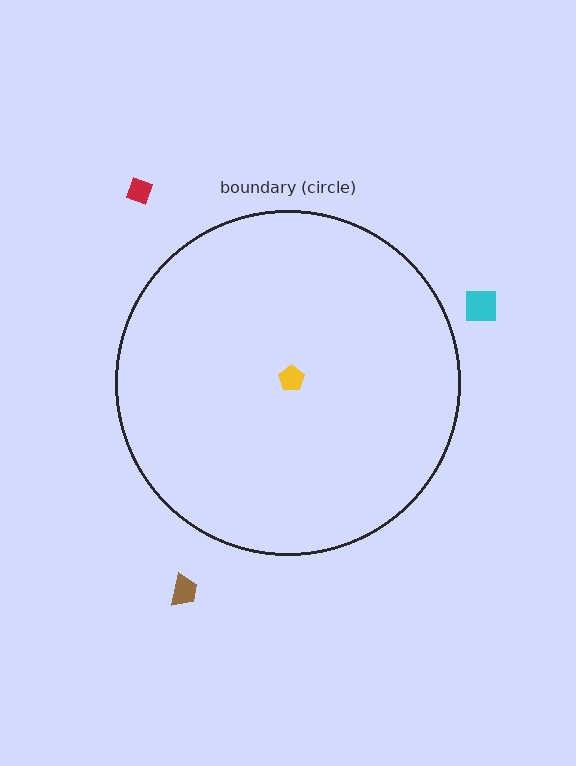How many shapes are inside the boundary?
1 inside, 3 outside.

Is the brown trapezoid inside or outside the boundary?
Outside.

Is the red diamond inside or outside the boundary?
Outside.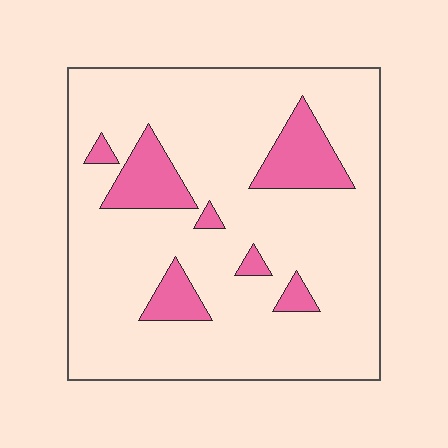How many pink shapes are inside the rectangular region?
7.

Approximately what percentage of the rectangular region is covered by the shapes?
Approximately 15%.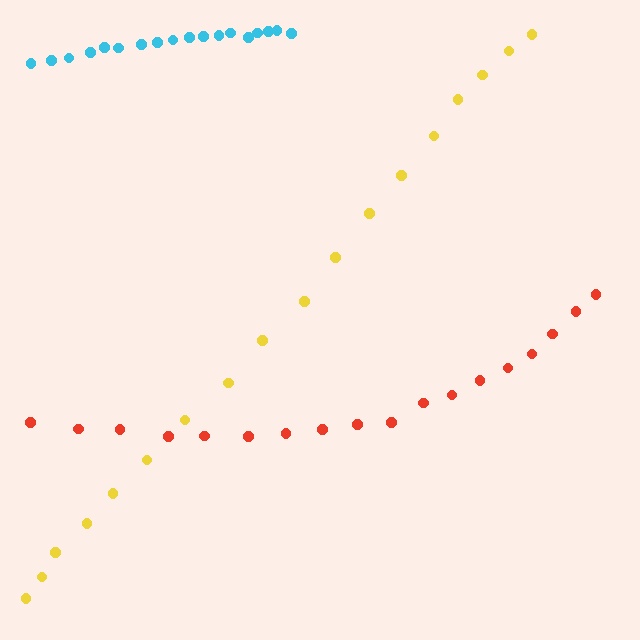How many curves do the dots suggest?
There are 3 distinct paths.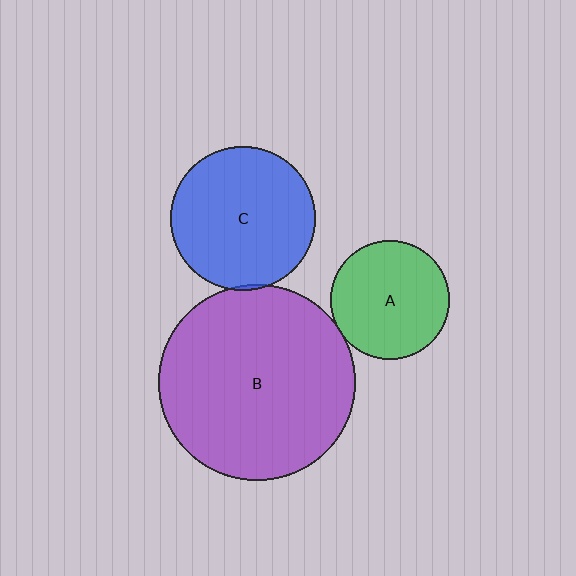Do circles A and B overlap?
Yes.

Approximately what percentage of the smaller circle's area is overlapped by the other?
Approximately 5%.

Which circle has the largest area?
Circle B (purple).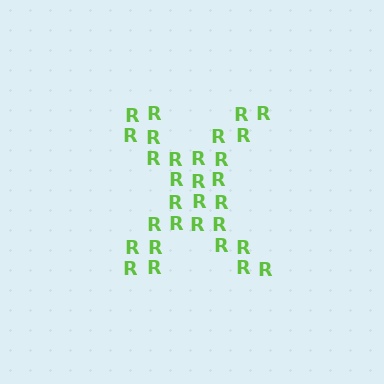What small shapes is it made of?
It is made of small letter R's.